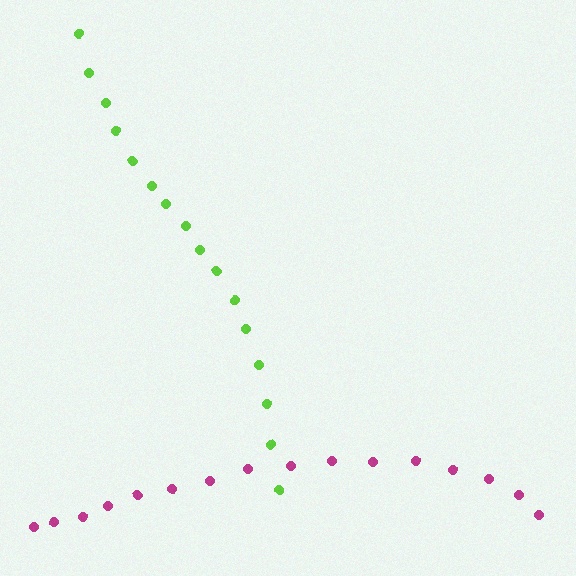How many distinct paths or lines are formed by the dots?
There are 2 distinct paths.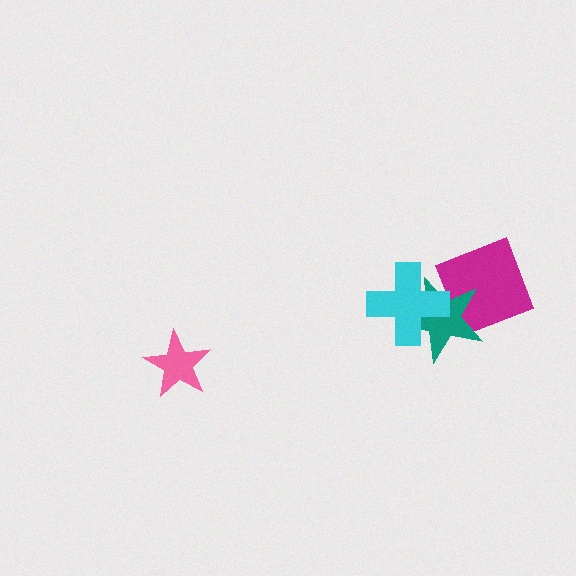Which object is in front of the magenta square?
The teal star is in front of the magenta square.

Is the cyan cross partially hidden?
No, no other shape covers it.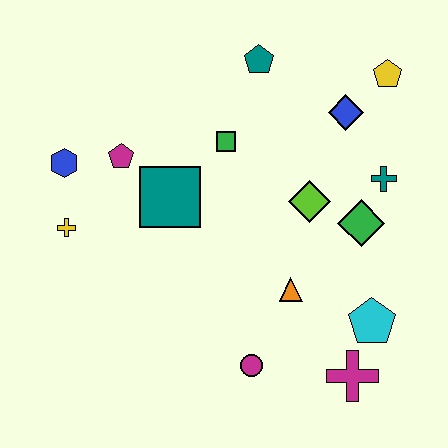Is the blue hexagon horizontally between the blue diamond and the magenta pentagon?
No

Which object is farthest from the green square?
The magenta cross is farthest from the green square.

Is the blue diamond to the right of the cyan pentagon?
No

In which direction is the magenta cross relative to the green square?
The magenta cross is below the green square.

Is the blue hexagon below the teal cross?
No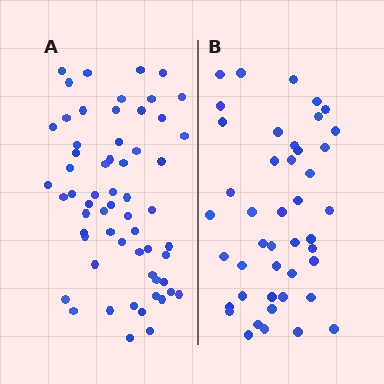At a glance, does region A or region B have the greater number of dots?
Region A (the left region) has more dots.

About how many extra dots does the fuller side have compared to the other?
Region A has approximately 15 more dots than region B.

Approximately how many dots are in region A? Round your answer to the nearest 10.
About 60 dots.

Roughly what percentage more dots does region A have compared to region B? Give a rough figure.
About 35% more.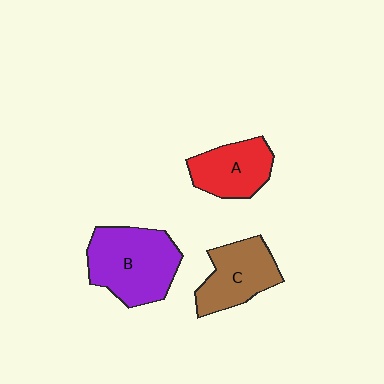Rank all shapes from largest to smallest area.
From largest to smallest: B (purple), C (brown), A (red).